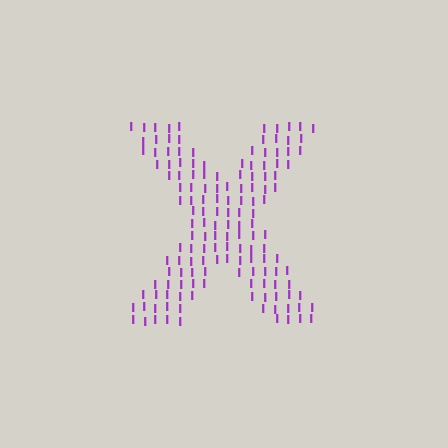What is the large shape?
The large shape is the letter X.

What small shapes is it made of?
It is made of small letter I's.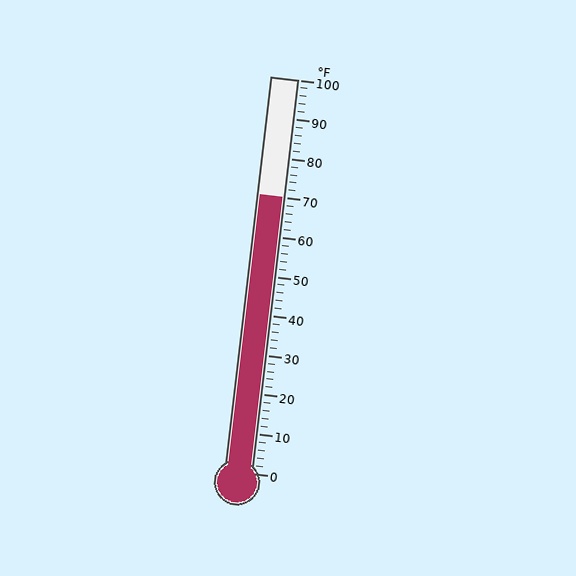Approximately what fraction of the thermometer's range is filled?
The thermometer is filled to approximately 70% of its range.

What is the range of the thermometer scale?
The thermometer scale ranges from 0°F to 100°F.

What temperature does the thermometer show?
The thermometer shows approximately 70°F.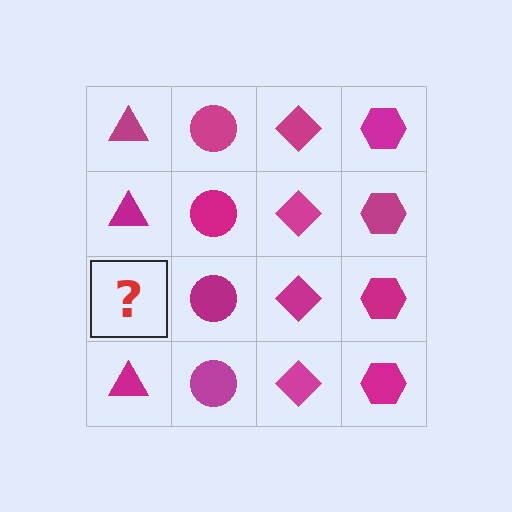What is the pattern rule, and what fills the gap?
The rule is that each column has a consistent shape. The gap should be filled with a magenta triangle.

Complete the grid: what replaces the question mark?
The question mark should be replaced with a magenta triangle.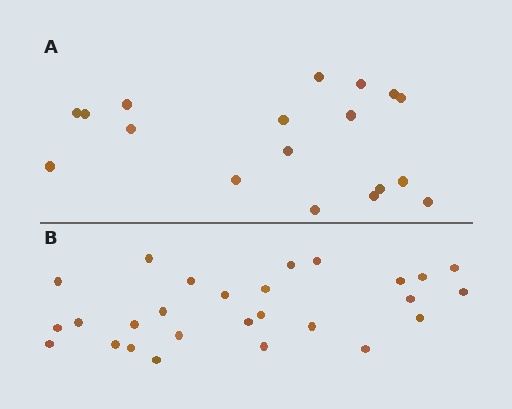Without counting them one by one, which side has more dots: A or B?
Region B (the bottom region) has more dots.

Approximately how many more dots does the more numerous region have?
Region B has roughly 8 or so more dots than region A.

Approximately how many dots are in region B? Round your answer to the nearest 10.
About 30 dots. (The exact count is 27, which rounds to 30.)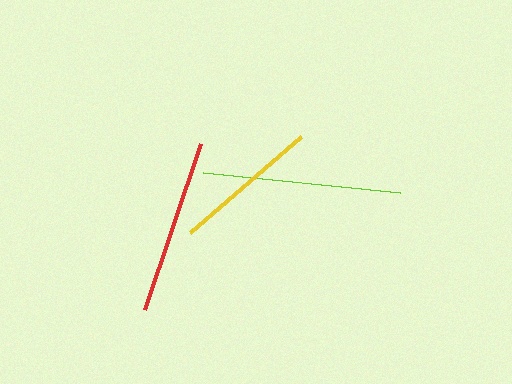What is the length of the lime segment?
The lime segment is approximately 198 pixels long.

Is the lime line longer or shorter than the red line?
The lime line is longer than the red line.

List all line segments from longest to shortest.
From longest to shortest: lime, red, yellow.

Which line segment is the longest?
The lime line is the longest at approximately 198 pixels.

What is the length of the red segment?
The red segment is approximately 175 pixels long.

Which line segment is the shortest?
The yellow line is the shortest at approximately 146 pixels.